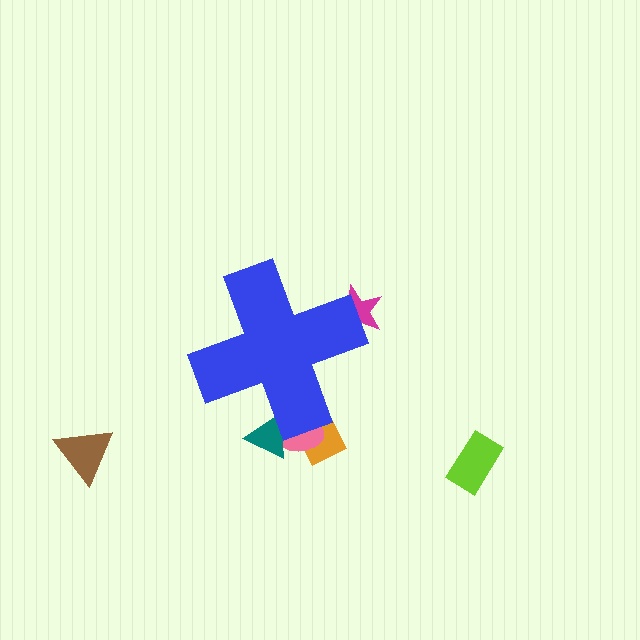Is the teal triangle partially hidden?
Yes, the teal triangle is partially hidden behind the blue cross.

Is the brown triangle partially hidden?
No, the brown triangle is fully visible.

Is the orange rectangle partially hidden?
Yes, the orange rectangle is partially hidden behind the blue cross.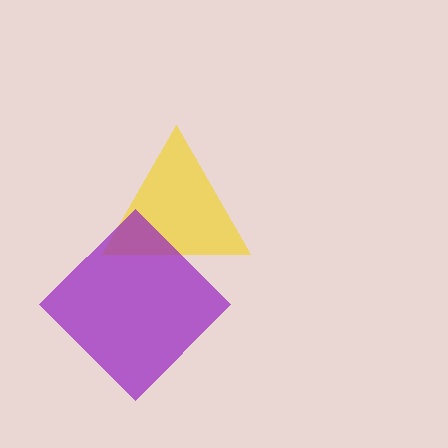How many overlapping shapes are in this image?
There are 2 overlapping shapes in the image.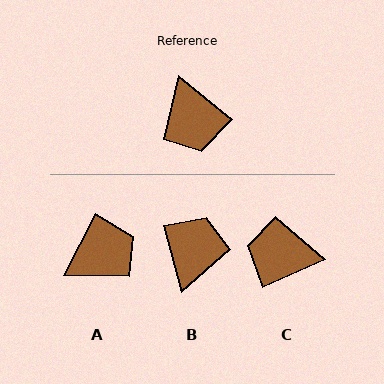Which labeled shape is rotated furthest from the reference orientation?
B, about 145 degrees away.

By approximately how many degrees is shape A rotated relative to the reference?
Approximately 103 degrees counter-clockwise.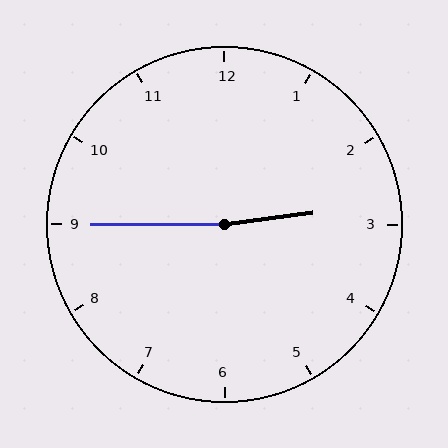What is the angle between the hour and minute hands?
Approximately 172 degrees.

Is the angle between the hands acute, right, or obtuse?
It is obtuse.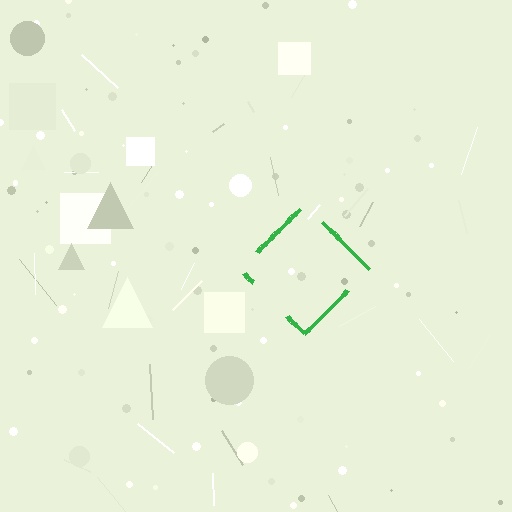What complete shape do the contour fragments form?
The contour fragments form a diamond.